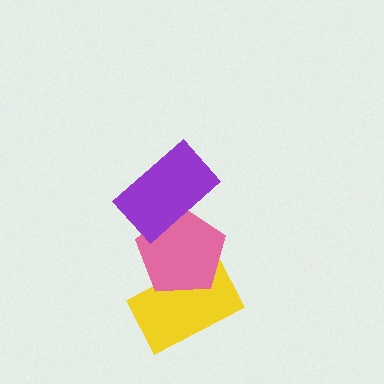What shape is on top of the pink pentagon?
The purple rectangle is on top of the pink pentagon.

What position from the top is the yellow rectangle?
The yellow rectangle is 3rd from the top.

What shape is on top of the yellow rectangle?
The pink pentagon is on top of the yellow rectangle.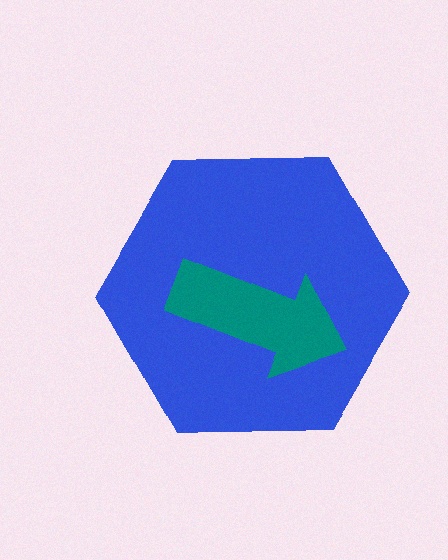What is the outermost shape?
The blue hexagon.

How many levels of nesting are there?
2.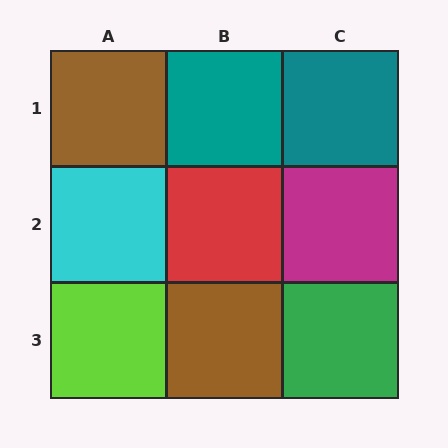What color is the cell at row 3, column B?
Brown.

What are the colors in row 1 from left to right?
Brown, teal, teal.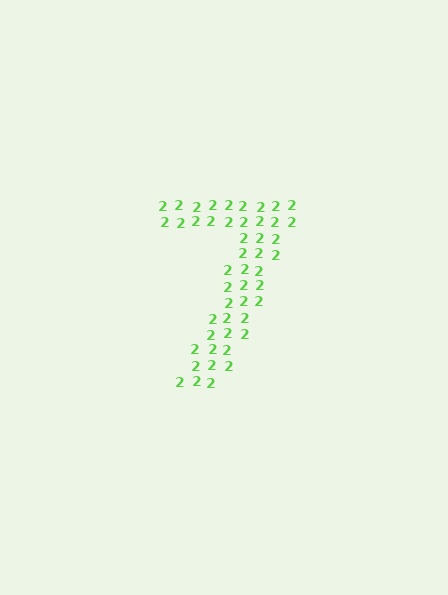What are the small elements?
The small elements are digit 2's.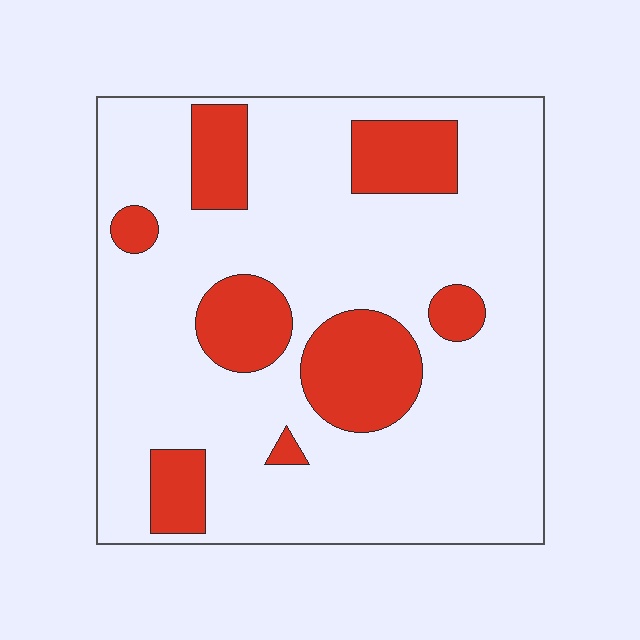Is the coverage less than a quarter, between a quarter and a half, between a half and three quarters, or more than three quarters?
Less than a quarter.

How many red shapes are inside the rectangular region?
8.